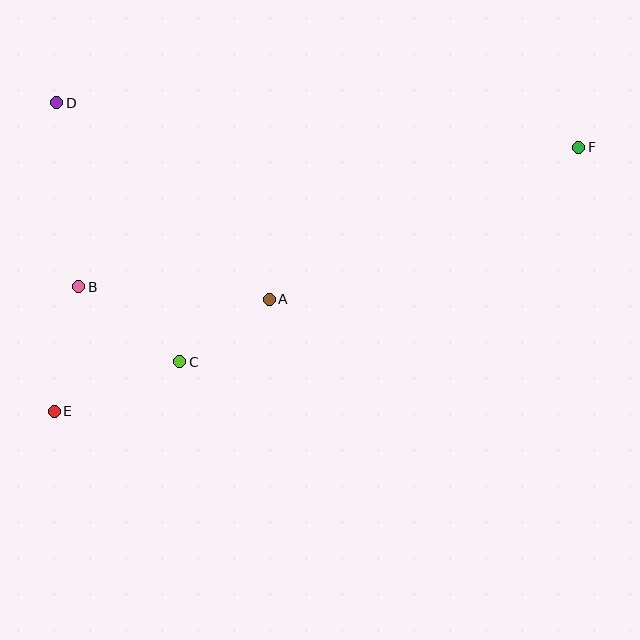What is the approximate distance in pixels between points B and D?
The distance between B and D is approximately 186 pixels.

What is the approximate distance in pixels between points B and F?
The distance between B and F is approximately 519 pixels.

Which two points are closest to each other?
Points A and C are closest to each other.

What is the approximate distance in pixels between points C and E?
The distance between C and E is approximately 135 pixels.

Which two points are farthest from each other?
Points E and F are farthest from each other.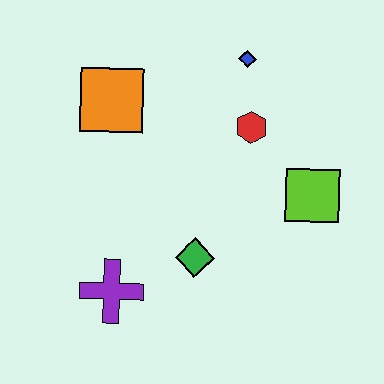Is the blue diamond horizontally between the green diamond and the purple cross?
No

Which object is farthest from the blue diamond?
The purple cross is farthest from the blue diamond.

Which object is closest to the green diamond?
The purple cross is closest to the green diamond.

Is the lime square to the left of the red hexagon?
No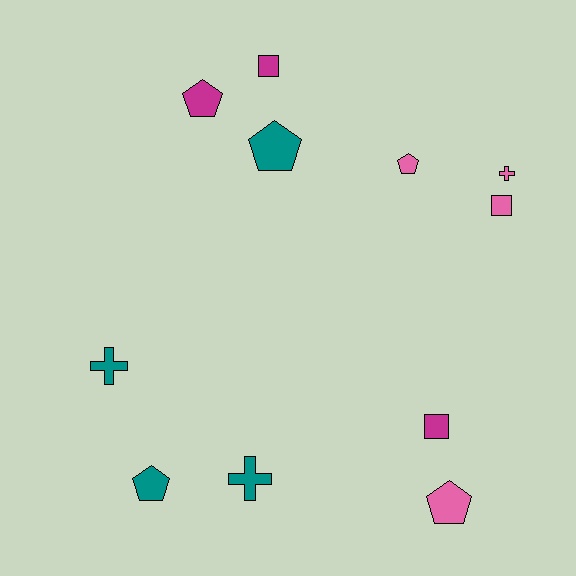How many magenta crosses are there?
There are no magenta crosses.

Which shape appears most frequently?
Pentagon, with 5 objects.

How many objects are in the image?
There are 11 objects.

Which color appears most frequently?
Teal, with 4 objects.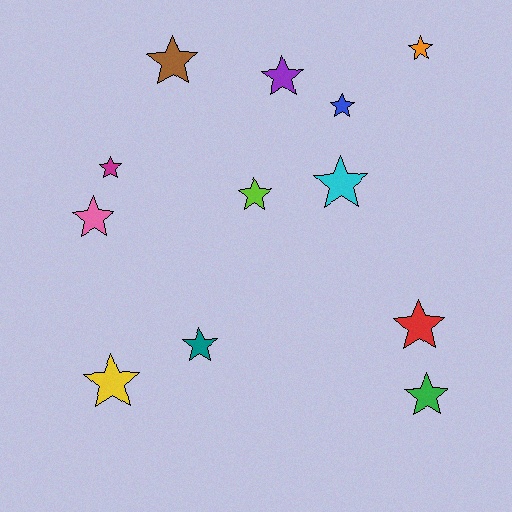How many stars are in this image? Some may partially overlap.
There are 12 stars.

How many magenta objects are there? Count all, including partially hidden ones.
There is 1 magenta object.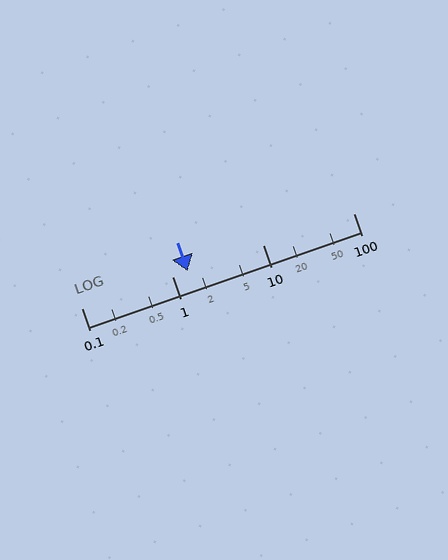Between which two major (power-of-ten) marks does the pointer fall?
The pointer is between 1 and 10.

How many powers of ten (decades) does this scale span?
The scale spans 3 decades, from 0.1 to 100.